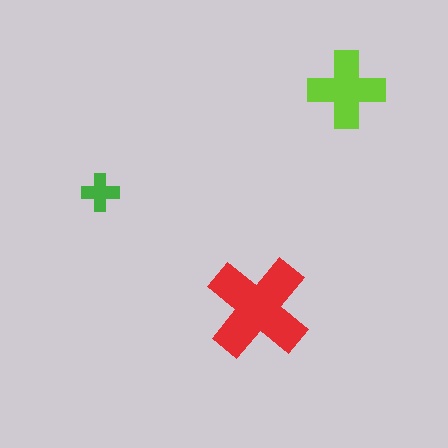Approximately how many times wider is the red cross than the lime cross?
About 1.5 times wider.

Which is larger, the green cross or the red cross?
The red one.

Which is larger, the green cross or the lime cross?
The lime one.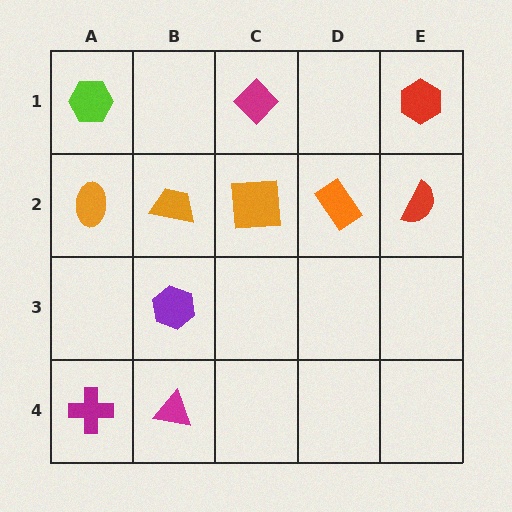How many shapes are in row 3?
1 shape.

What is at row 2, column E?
A red semicircle.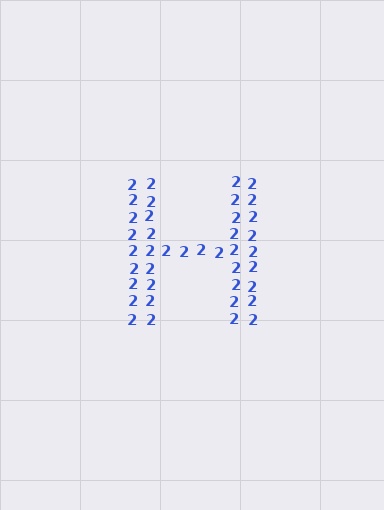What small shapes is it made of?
It is made of small digit 2's.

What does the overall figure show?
The overall figure shows the letter H.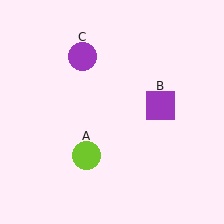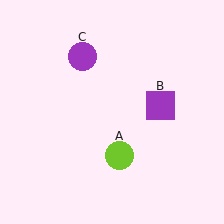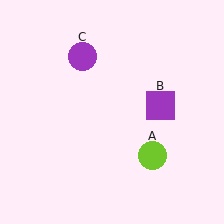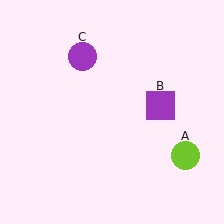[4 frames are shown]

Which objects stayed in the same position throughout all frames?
Purple square (object B) and purple circle (object C) remained stationary.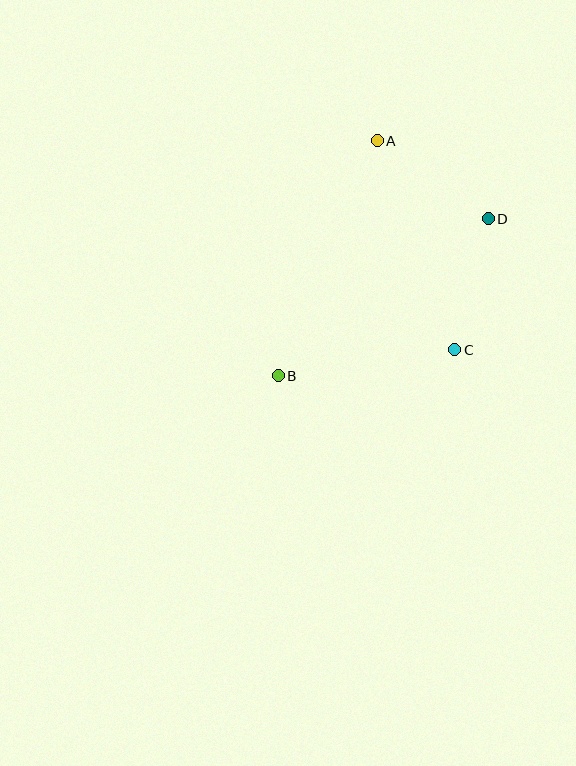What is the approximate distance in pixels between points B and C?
The distance between B and C is approximately 179 pixels.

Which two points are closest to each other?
Points C and D are closest to each other.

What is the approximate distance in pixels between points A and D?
The distance between A and D is approximately 136 pixels.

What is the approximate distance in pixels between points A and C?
The distance between A and C is approximately 223 pixels.